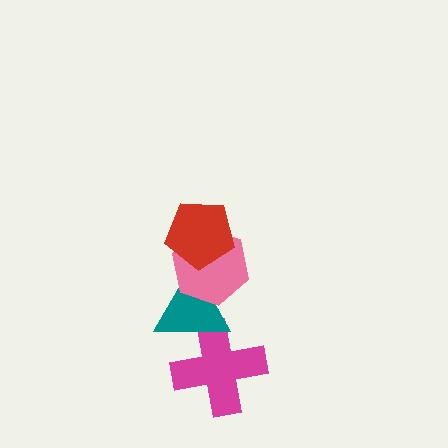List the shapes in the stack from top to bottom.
From top to bottom: the red pentagon, the pink hexagon, the teal triangle, the magenta cross.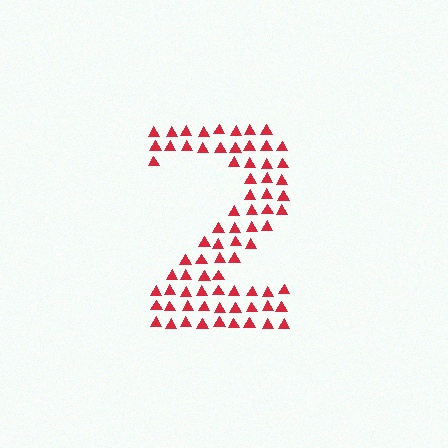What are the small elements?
The small elements are triangles.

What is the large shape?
The large shape is the digit 2.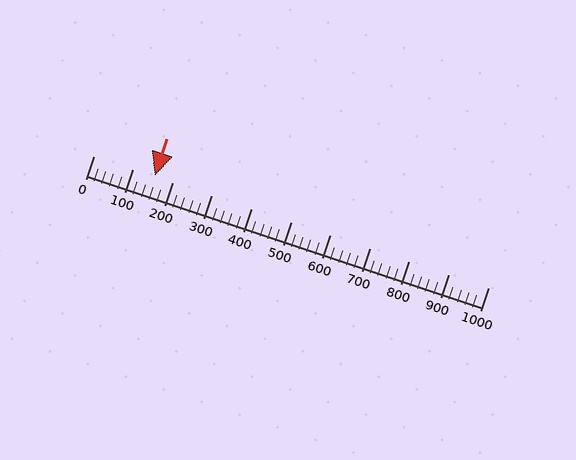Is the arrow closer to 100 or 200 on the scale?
The arrow is closer to 200.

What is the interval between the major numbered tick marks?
The major tick marks are spaced 100 units apart.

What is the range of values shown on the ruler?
The ruler shows values from 0 to 1000.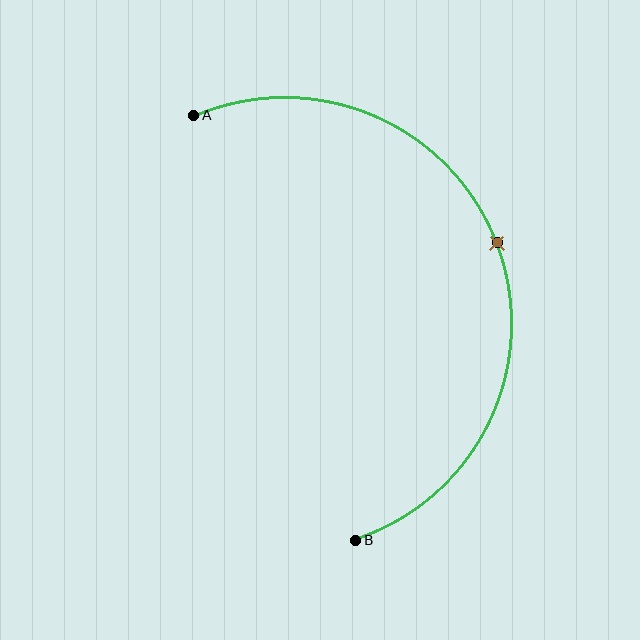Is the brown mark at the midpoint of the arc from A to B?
Yes. The brown mark lies on the arc at equal arc-length from both A and B — it is the arc midpoint.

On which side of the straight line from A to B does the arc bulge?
The arc bulges to the right of the straight line connecting A and B.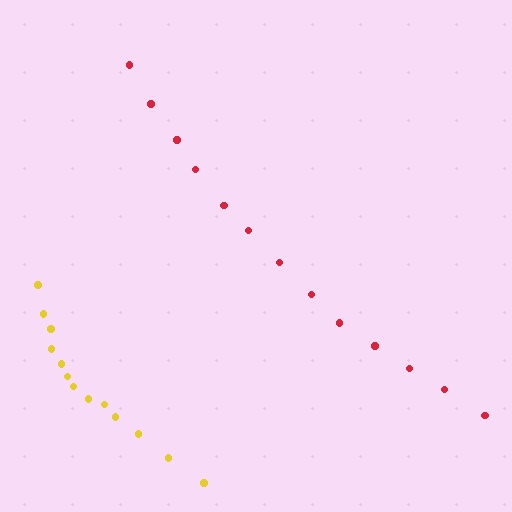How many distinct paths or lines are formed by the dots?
There are 2 distinct paths.